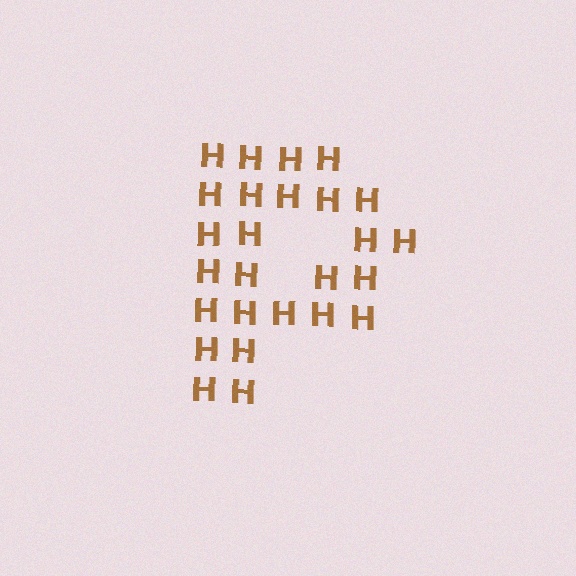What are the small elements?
The small elements are letter H's.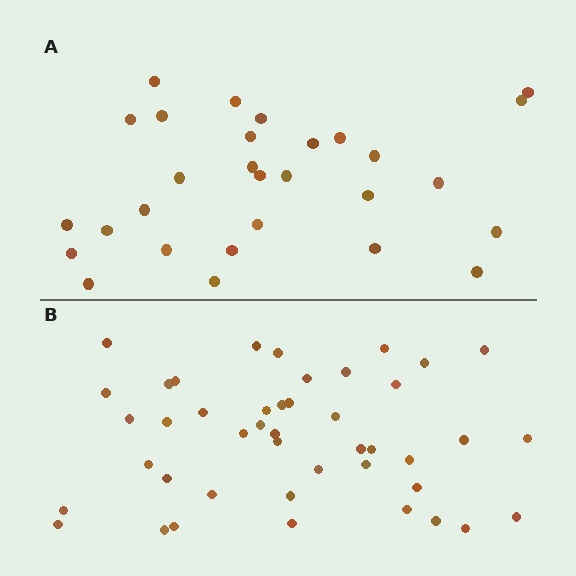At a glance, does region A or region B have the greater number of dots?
Region B (the bottom region) has more dots.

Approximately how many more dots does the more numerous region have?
Region B has approximately 15 more dots than region A.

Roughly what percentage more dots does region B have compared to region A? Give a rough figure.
About 50% more.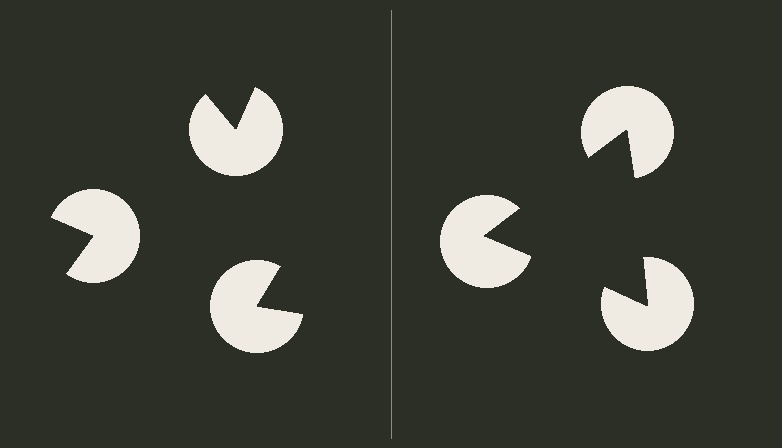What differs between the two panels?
The pac-man discs are positioned identically on both sides; only the wedge orientations differ. On the right they align to a triangle; on the left they are misaligned.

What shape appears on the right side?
An illusory triangle.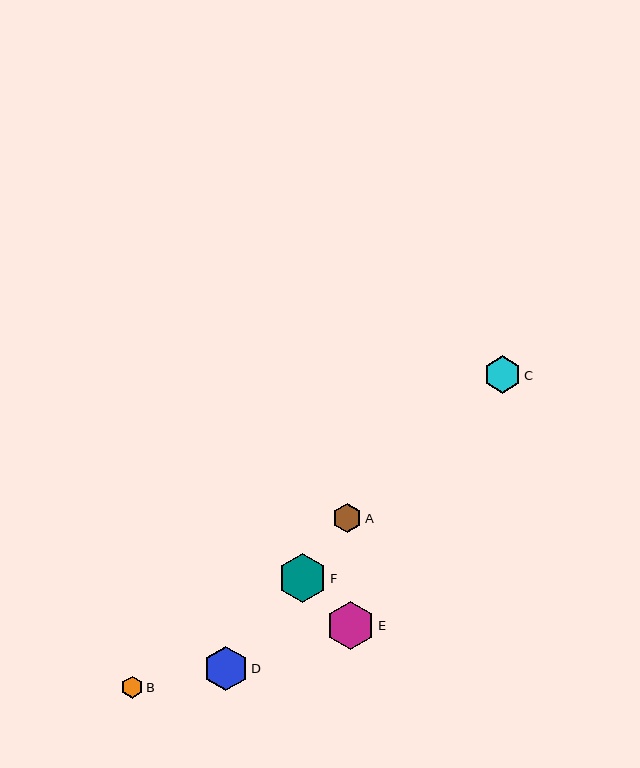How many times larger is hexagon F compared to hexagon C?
Hexagon F is approximately 1.3 times the size of hexagon C.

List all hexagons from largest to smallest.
From largest to smallest: E, F, D, C, A, B.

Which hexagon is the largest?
Hexagon E is the largest with a size of approximately 48 pixels.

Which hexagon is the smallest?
Hexagon B is the smallest with a size of approximately 22 pixels.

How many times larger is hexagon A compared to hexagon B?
Hexagon A is approximately 1.3 times the size of hexagon B.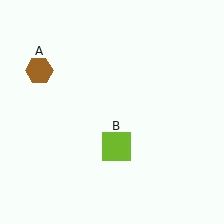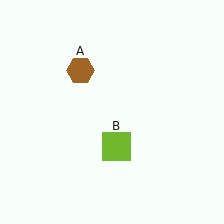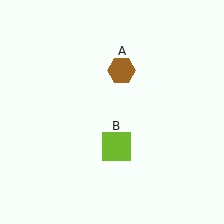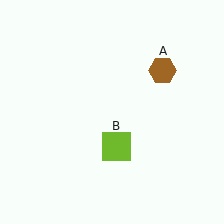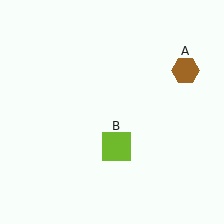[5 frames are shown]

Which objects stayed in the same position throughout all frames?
Lime square (object B) remained stationary.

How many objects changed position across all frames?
1 object changed position: brown hexagon (object A).